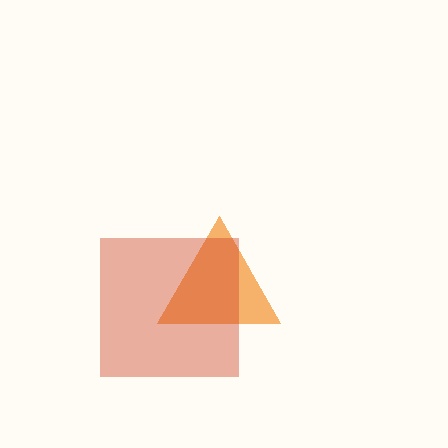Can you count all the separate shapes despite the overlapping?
Yes, there are 2 separate shapes.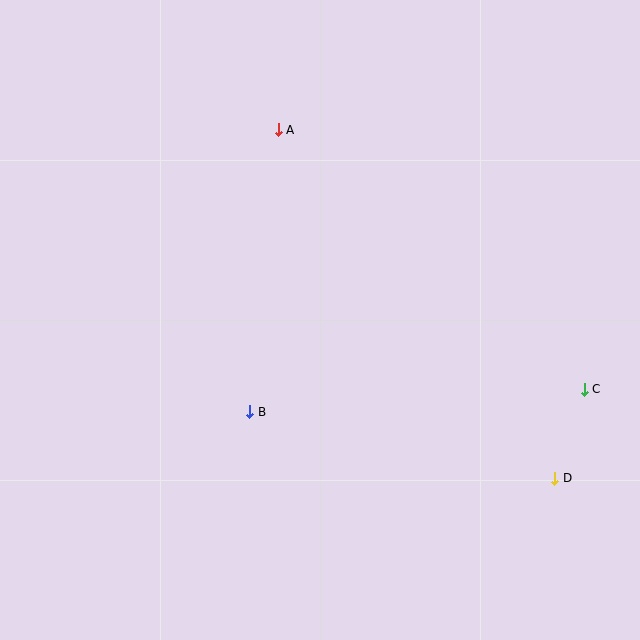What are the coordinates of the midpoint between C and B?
The midpoint between C and B is at (417, 401).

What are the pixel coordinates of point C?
Point C is at (584, 389).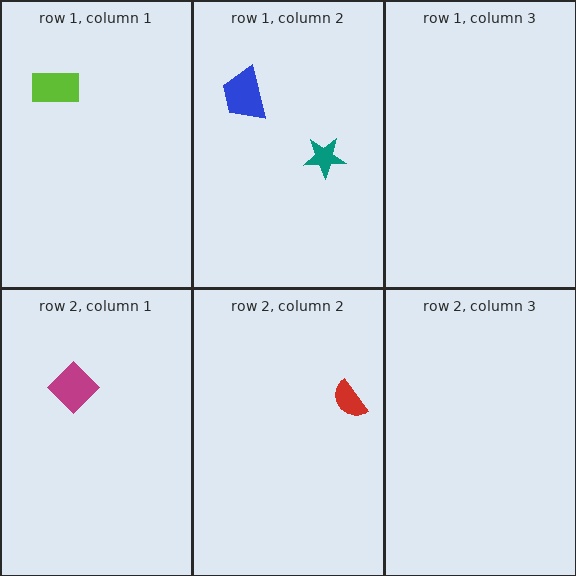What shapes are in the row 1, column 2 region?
The blue trapezoid, the teal star.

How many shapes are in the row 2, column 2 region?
1.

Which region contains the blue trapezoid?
The row 1, column 2 region.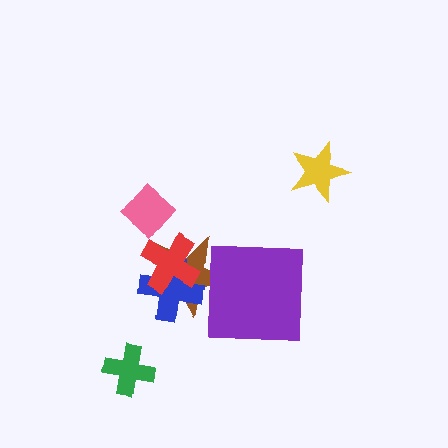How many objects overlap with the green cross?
0 objects overlap with the green cross.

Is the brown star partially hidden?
Yes, it is partially covered by another shape.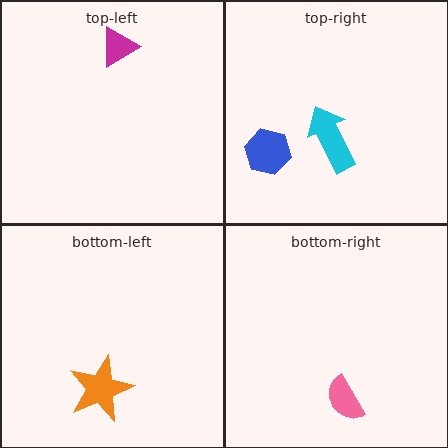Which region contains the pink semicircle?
The bottom-right region.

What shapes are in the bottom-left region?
The orange star.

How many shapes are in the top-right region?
2.